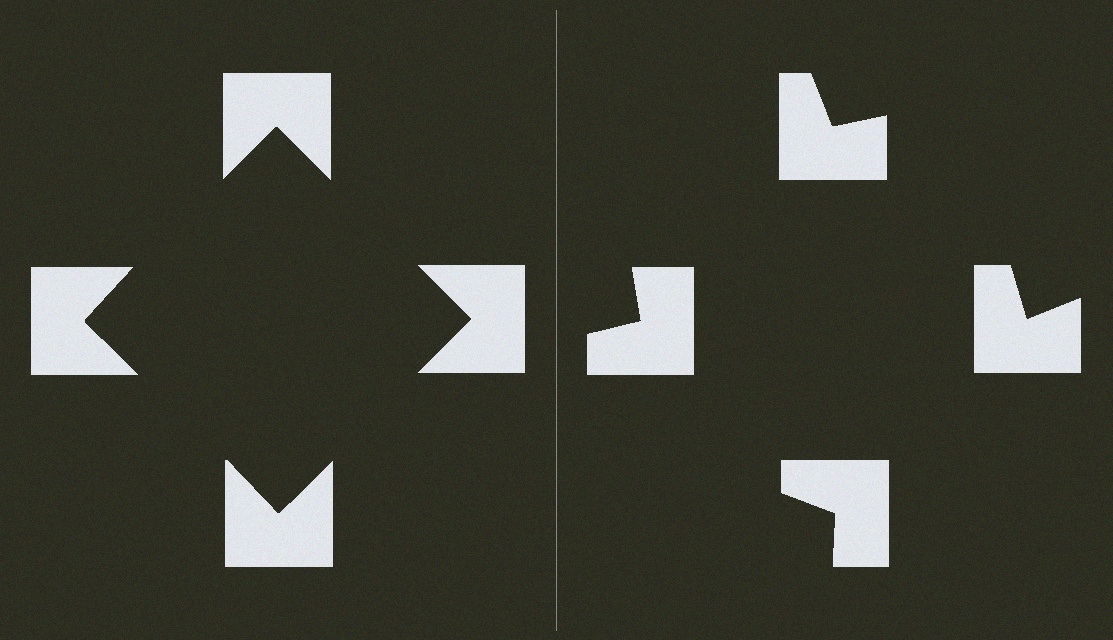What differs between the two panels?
The notched squares are positioned identically on both sides; only the wedge orientations differ. On the left they align to a square; on the right they are misaligned.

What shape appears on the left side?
An illusory square.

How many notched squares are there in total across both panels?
8 — 4 on each side.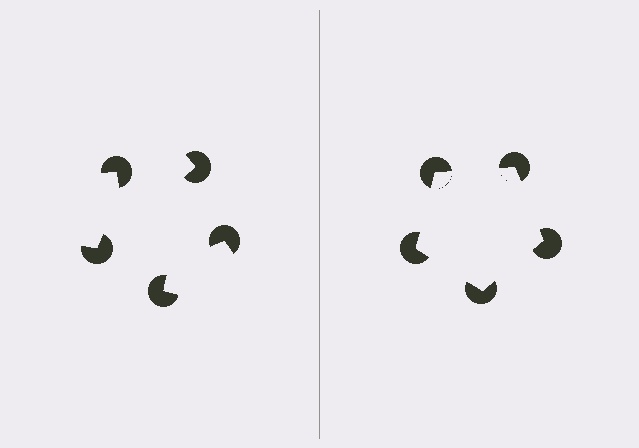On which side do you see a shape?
An illusory pentagon appears on the right side. On the left side the wedge cuts are rotated, so no coherent shape forms.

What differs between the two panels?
The pac-man discs are positioned identically on both sides; only the wedge orientations differ. On the right they align to a pentagon; on the left they are misaligned.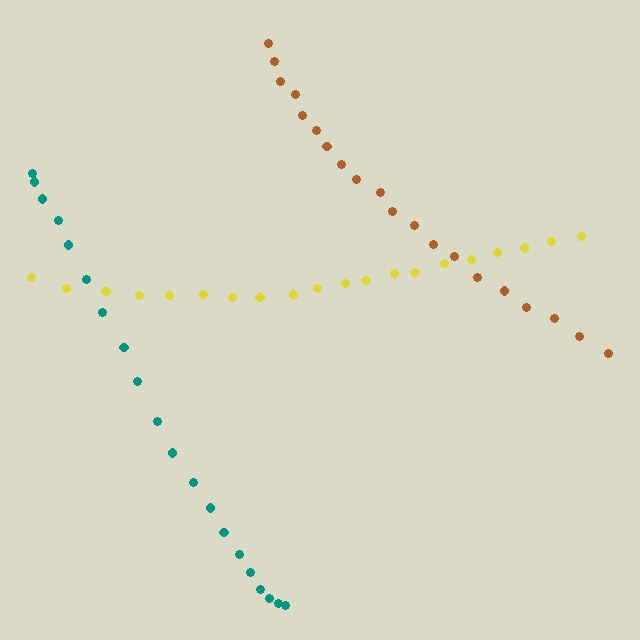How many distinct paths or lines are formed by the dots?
There are 3 distinct paths.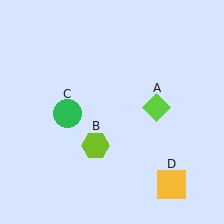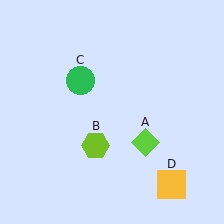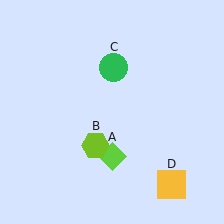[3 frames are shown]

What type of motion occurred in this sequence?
The lime diamond (object A), green circle (object C) rotated clockwise around the center of the scene.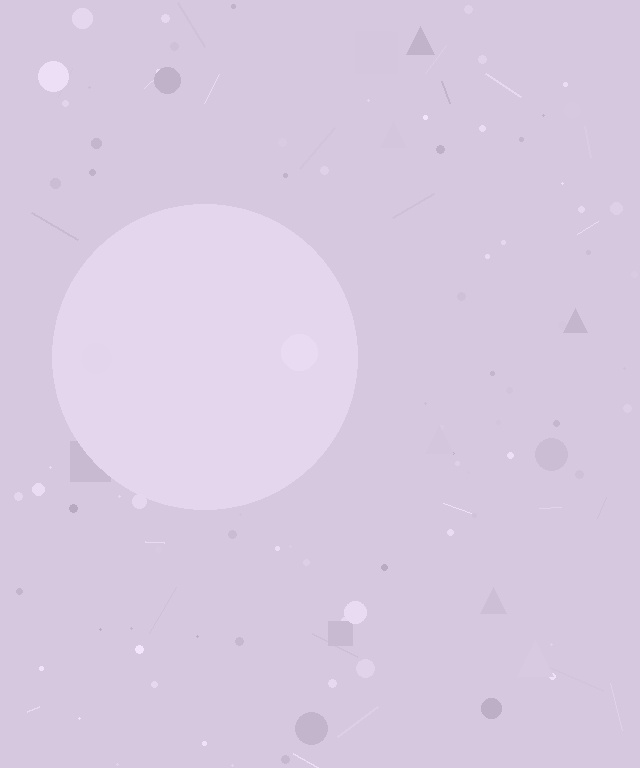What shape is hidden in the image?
A circle is hidden in the image.